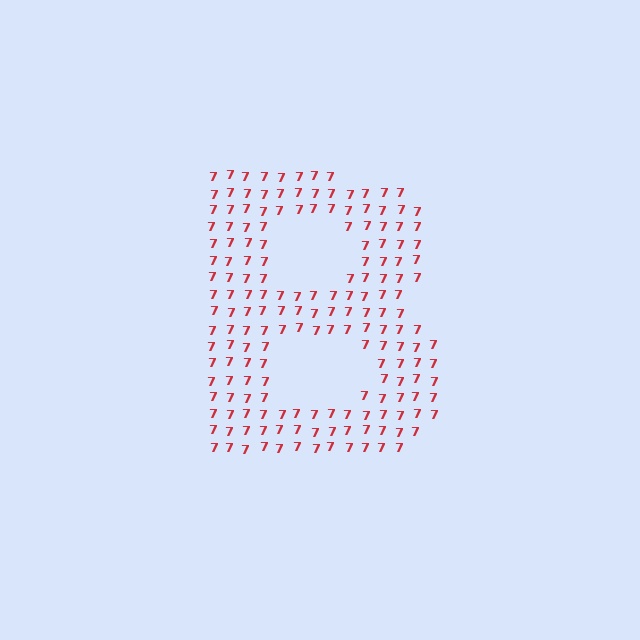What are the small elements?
The small elements are digit 7's.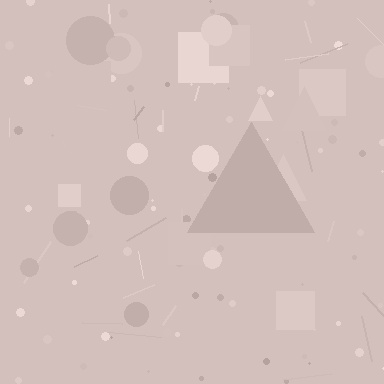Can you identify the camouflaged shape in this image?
The camouflaged shape is a triangle.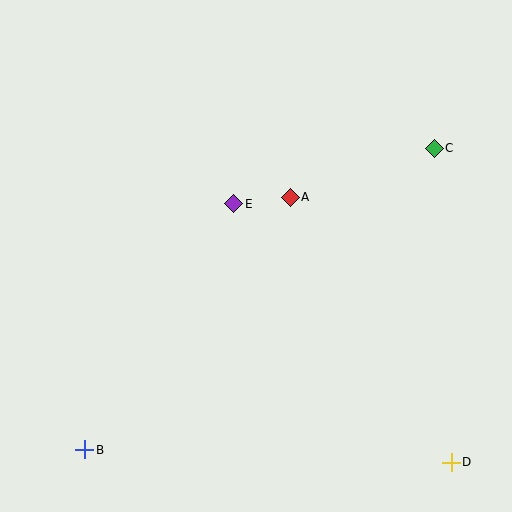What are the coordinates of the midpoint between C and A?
The midpoint between C and A is at (362, 173).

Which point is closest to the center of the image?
Point E at (234, 204) is closest to the center.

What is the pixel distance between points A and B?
The distance between A and B is 326 pixels.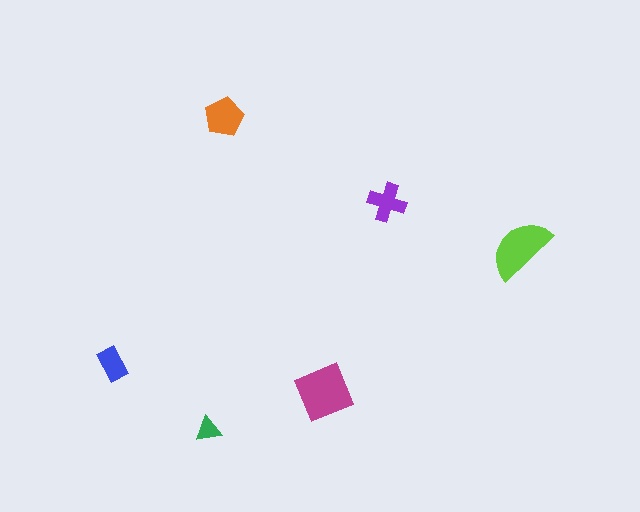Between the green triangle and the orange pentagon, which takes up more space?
The orange pentagon.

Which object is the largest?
The magenta diamond.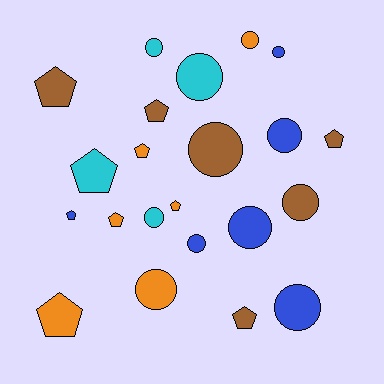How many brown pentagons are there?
There are 4 brown pentagons.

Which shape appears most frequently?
Circle, with 12 objects.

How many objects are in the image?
There are 22 objects.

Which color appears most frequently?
Orange, with 6 objects.